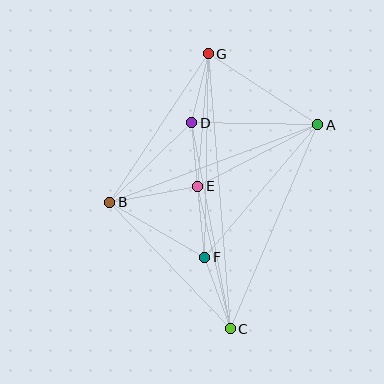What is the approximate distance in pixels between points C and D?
The distance between C and D is approximately 209 pixels.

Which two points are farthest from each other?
Points C and G are farthest from each other.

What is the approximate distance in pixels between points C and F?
The distance between C and F is approximately 76 pixels.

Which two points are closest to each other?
Points D and E are closest to each other.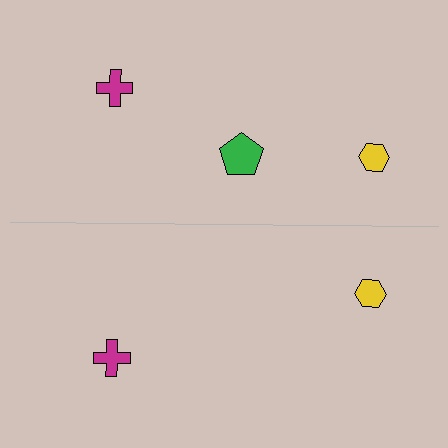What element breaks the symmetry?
A green pentagon is missing from the bottom side.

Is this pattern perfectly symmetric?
No, the pattern is not perfectly symmetric. A green pentagon is missing from the bottom side.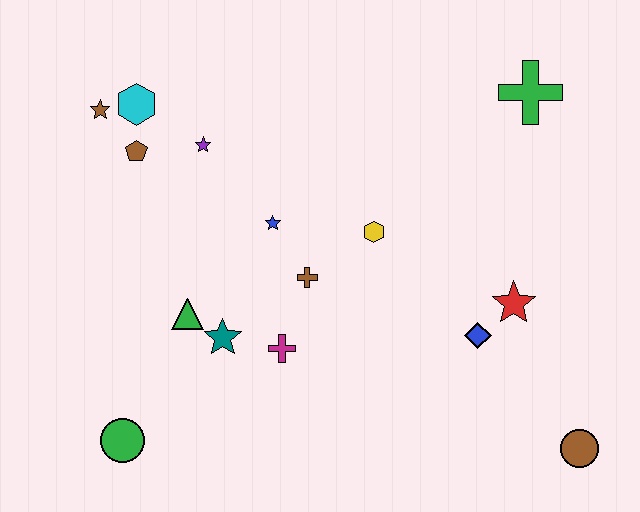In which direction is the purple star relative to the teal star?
The purple star is above the teal star.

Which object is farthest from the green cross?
The green circle is farthest from the green cross.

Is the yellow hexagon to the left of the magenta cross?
No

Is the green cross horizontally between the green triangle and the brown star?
No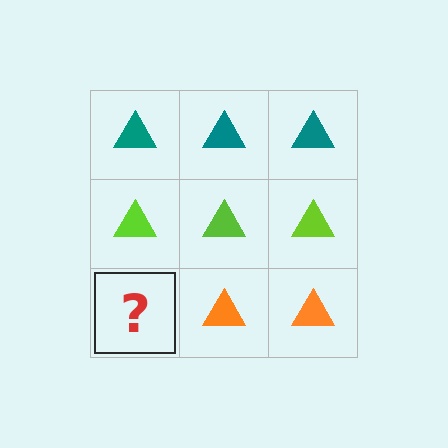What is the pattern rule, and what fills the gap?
The rule is that each row has a consistent color. The gap should be filled with an orange triangle.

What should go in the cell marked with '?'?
The missing cell should contain an orange triangle.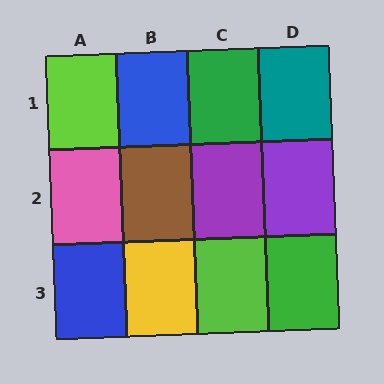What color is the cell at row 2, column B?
Brown.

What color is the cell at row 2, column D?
Purple.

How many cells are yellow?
1 cell is yellow.